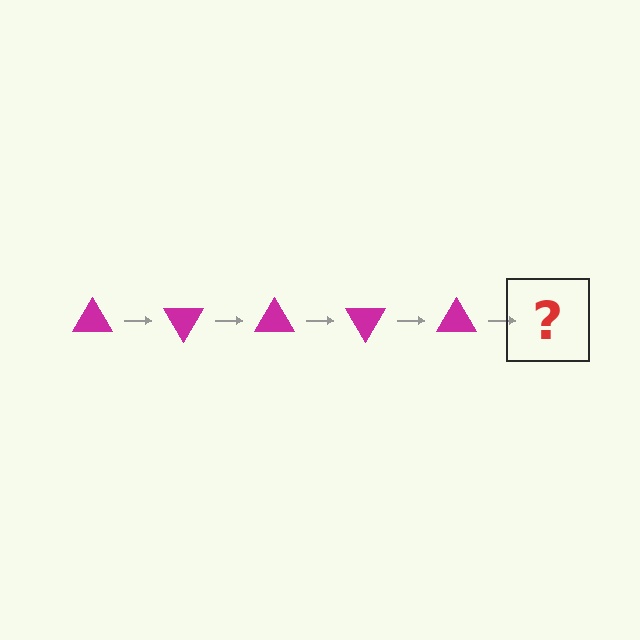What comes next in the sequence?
The next element should be a magenta triangle rotated 300 degrees.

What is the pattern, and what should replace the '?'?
The pattern is that the triangle rotates 60 degrees each step. The '?' should be a magenta triangle rotated 300 degrees.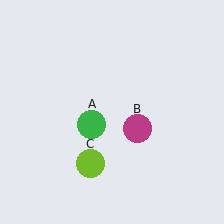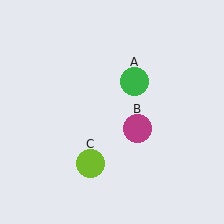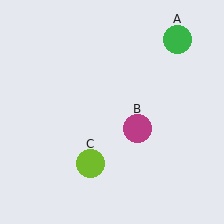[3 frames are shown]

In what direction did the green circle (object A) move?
The green circle (object A) moved up and to the right.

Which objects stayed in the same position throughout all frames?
Magenta circle (object B) and lime circle (object C) remained stationary.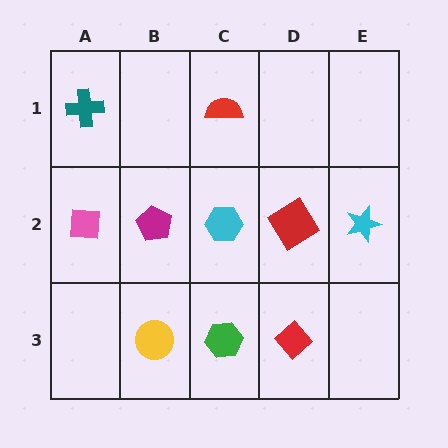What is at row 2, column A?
A pink square.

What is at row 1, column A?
A teal cross.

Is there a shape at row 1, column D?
No, that cell is empty.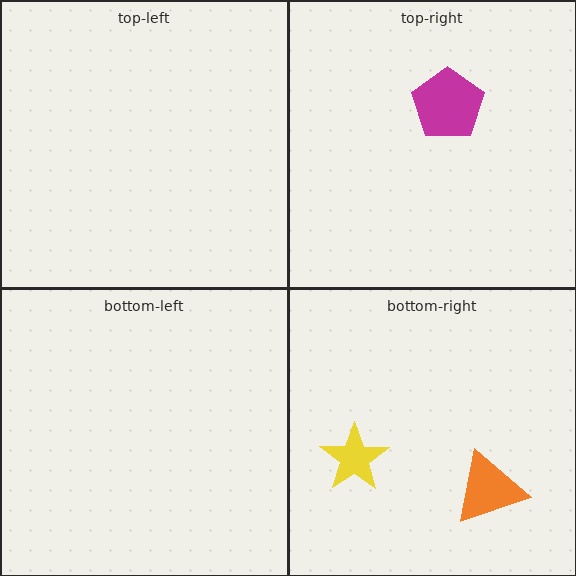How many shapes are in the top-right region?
1.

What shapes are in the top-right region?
The magenta pentagon.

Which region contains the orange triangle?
The bottom-right region.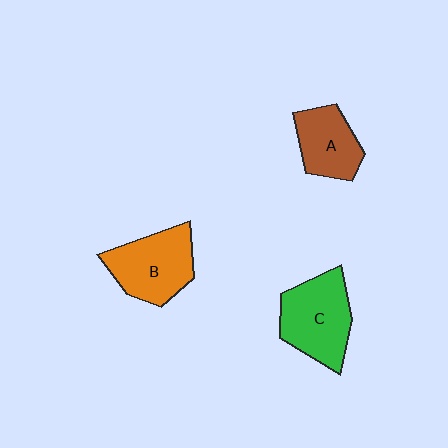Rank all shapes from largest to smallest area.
From largest to smallest: C (green), B (orange), A (brown).